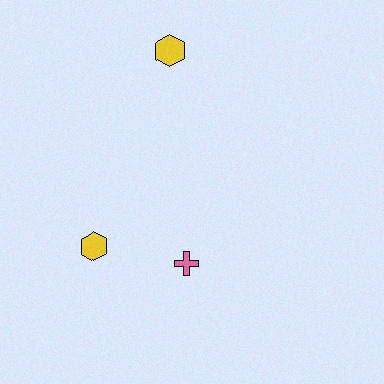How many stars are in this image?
There are no stars.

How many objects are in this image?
There are 3 objects.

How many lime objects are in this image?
There are no lime objects.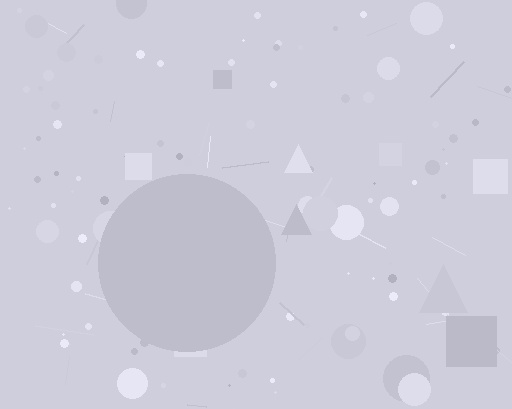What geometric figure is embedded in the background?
A circle is embedded in the background.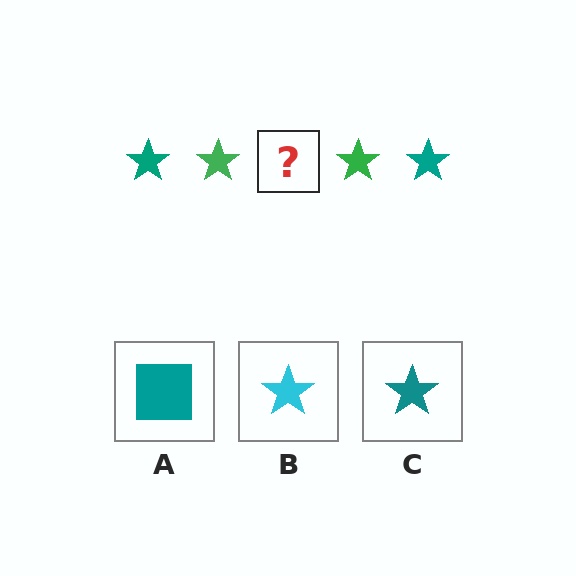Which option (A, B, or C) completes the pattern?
C.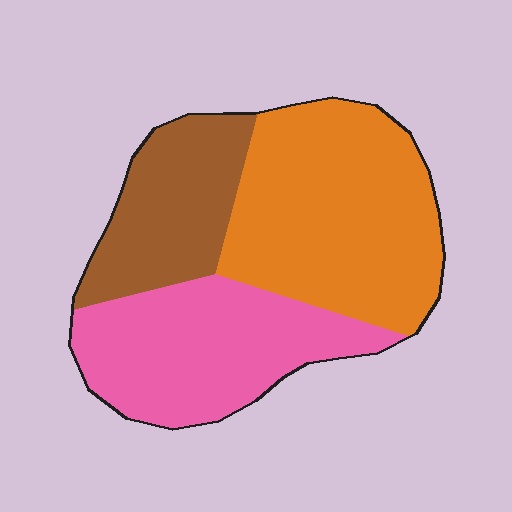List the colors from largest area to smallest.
From largest to smallest: orange, pink, brown.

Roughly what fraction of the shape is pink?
Pink takes up about one third (1/3) of the shape.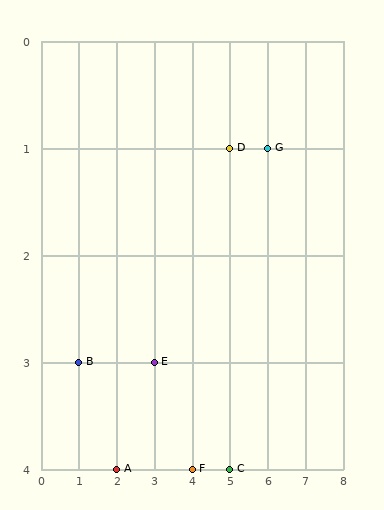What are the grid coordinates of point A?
Point A is at grid coordinates (2, 4).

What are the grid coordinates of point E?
Point E is at grid coordinates (3, 3).